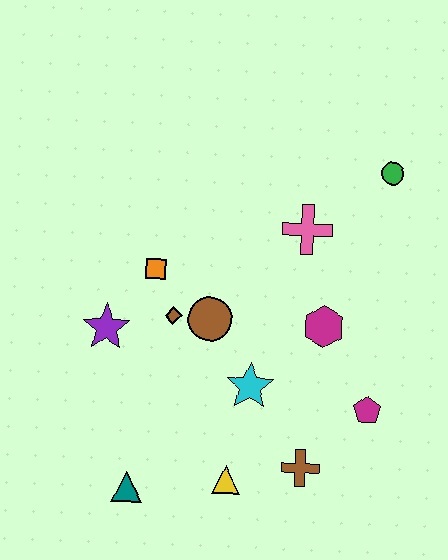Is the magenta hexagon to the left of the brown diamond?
No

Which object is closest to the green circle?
The pink cross is closest to the green circle.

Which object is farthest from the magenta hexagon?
The teal triangle is farthest from the magenta hexagon.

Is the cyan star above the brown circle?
No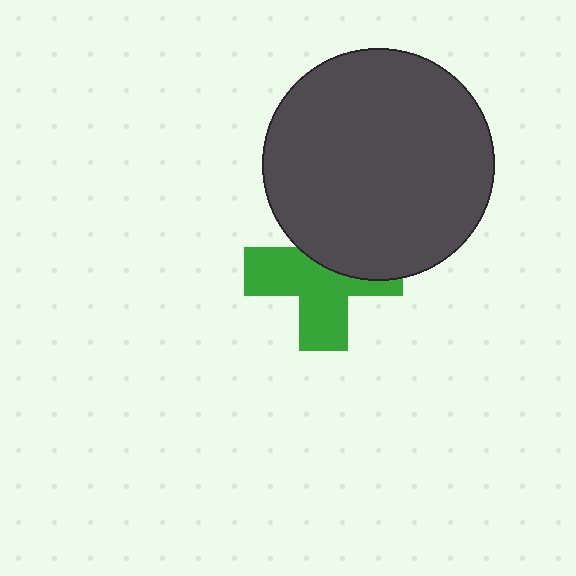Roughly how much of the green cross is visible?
About half of it is visible (roughly 59%).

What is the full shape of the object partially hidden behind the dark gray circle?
The partially hidden object is a green cross.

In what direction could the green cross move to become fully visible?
The green cross could move down. That would shift it out from behind the dark gray circle entirely.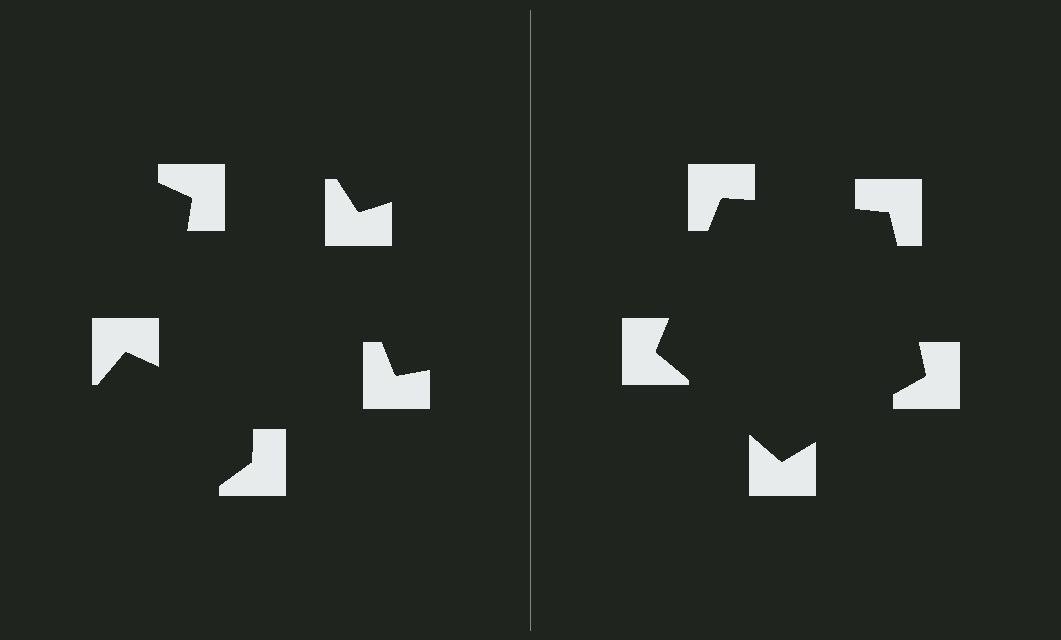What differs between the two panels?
The notched squares are positioned identically on both sides; only the wedge orientations differ. On the right they align to a pentagon; on the left they are misaligned.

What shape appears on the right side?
An illusory pentagon.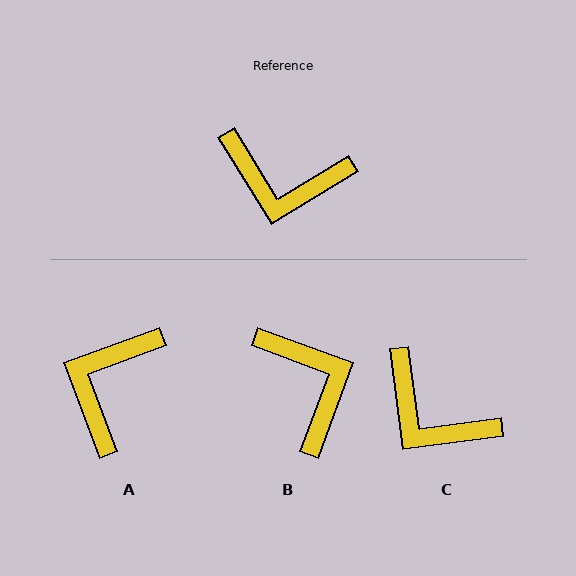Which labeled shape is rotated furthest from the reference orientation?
B, about 128 degrees away.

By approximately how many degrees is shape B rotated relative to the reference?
Approximately 128 degrees counter-clockwise.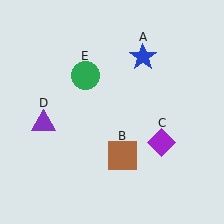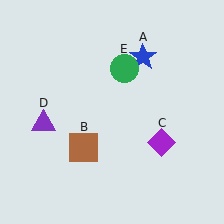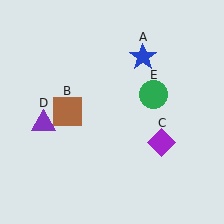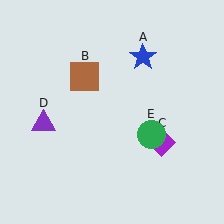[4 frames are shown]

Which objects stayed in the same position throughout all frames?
Blue star (object A) and purple diamond (object C) and purple triangle (object D) remained stationary.